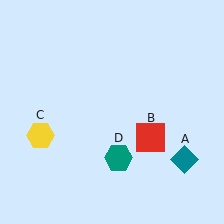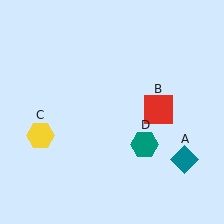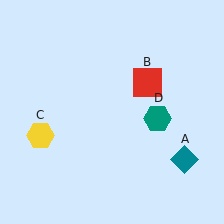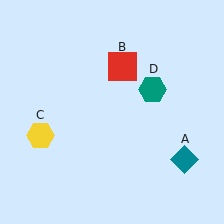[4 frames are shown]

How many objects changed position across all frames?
2 objects changed position: red square (object B), teal hexagon (object D).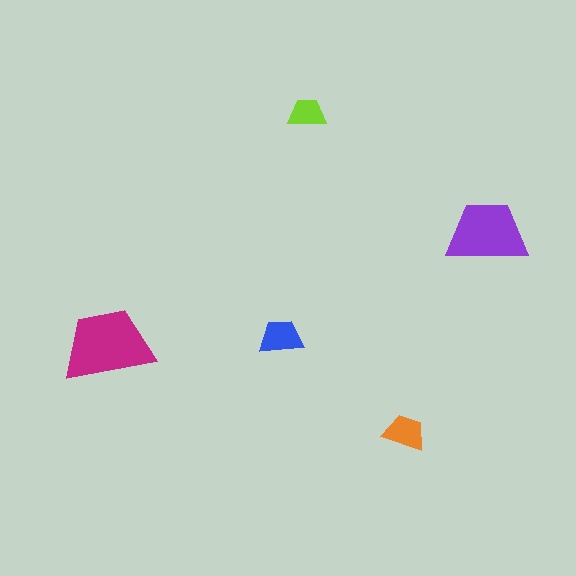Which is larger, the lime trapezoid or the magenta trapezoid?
The magenta one.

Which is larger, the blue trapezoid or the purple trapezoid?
The purple one.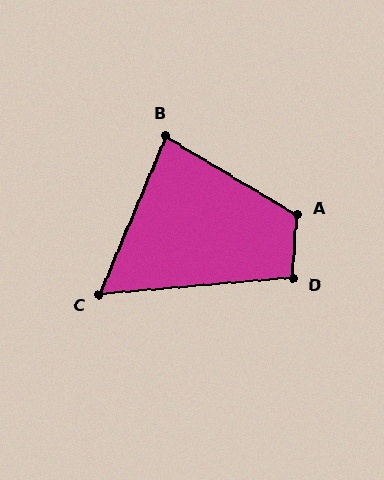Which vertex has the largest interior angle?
A, at approximately 117 degrees.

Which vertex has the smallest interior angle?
C, at approximately 63 degrees.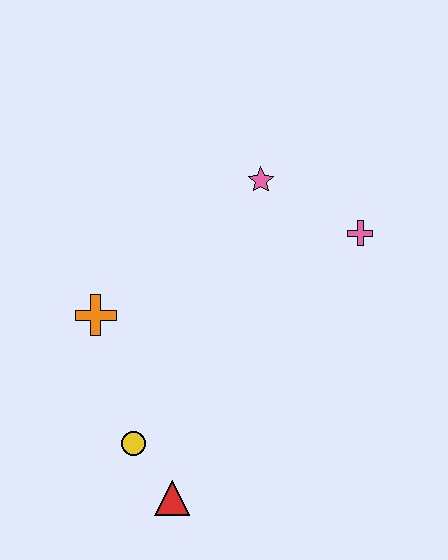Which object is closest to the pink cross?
The pink star is closest to the pink cross.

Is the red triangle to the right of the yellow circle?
Yes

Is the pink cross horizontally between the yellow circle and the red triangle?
No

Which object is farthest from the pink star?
The red triangle is farthest from the pink star.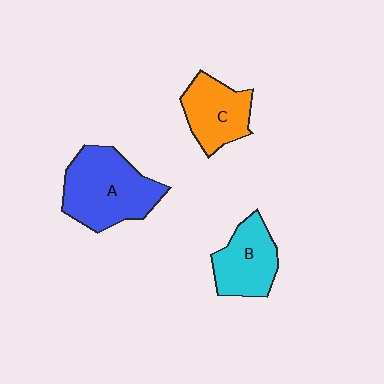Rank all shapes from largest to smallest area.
From largest to smallest: A (blue), B (cyan), C (orange).